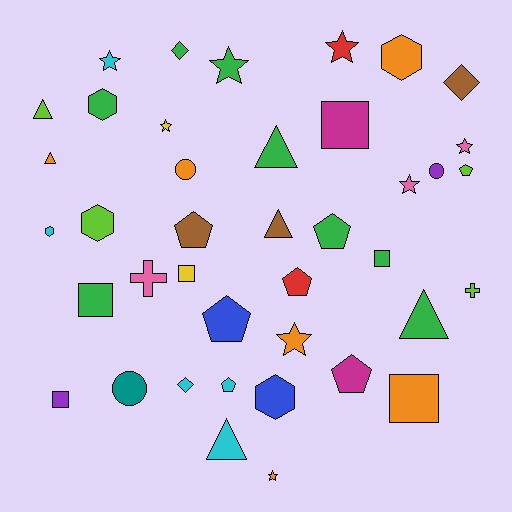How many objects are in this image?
There are 40 objects.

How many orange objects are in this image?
There are 6 orange objects.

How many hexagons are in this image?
There are 5 hexagons.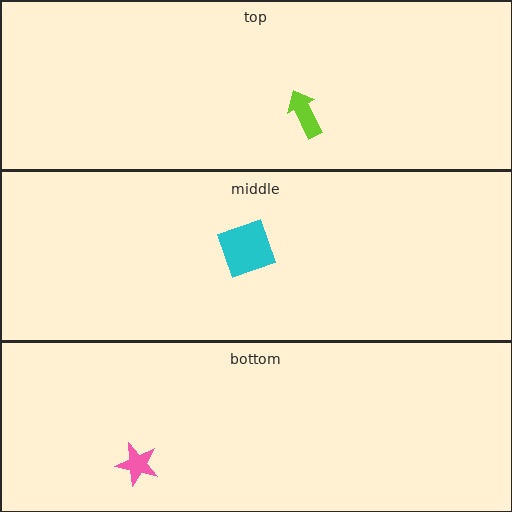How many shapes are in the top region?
1.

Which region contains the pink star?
The bottom region.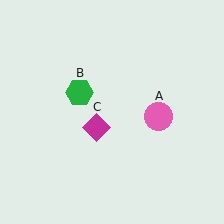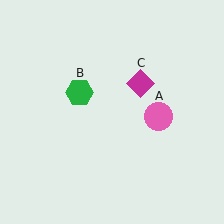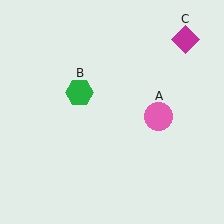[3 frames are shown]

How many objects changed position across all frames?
1 object changed position: magenta diamond (object C).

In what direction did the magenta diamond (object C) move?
The magenta diamond (object C) moved up and to the right.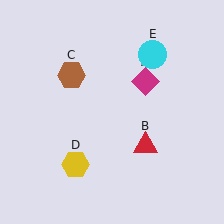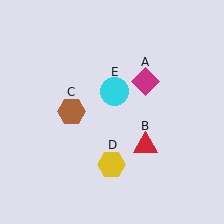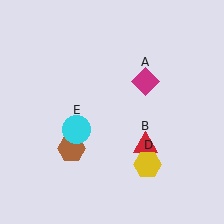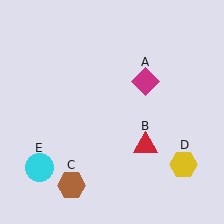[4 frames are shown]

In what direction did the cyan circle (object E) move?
The cyan circle (object E) moved down and to the left.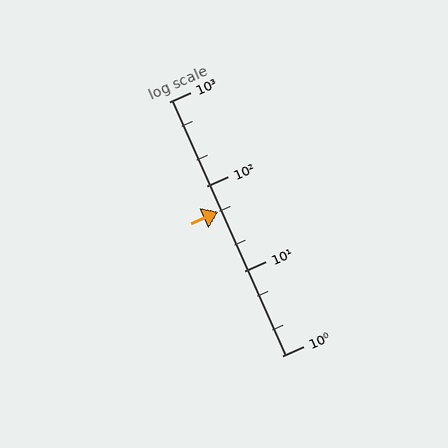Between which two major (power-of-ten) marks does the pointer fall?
The pointer is between 10 and 100.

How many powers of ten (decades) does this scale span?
The scale spans 3 decades, from 1 to 1000.